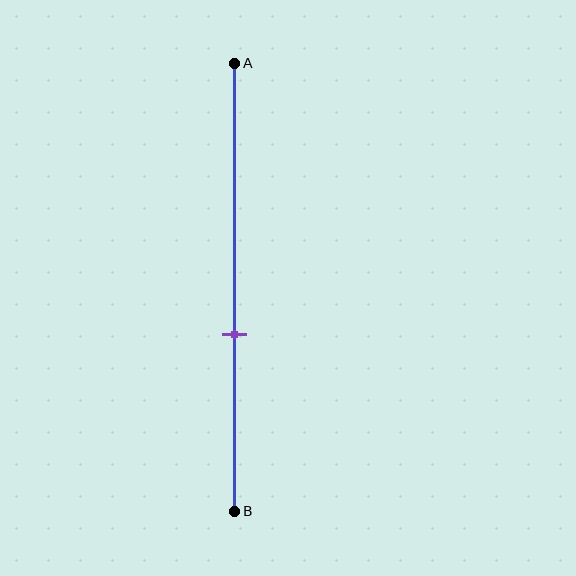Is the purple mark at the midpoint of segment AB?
No, the mark is at about 60% from A, not at the 50% midpoint.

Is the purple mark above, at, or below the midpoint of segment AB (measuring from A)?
The purple mark is below the midpoint of segment AB.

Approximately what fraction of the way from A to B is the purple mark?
The purple mark is approximately 60% of the way from A to B.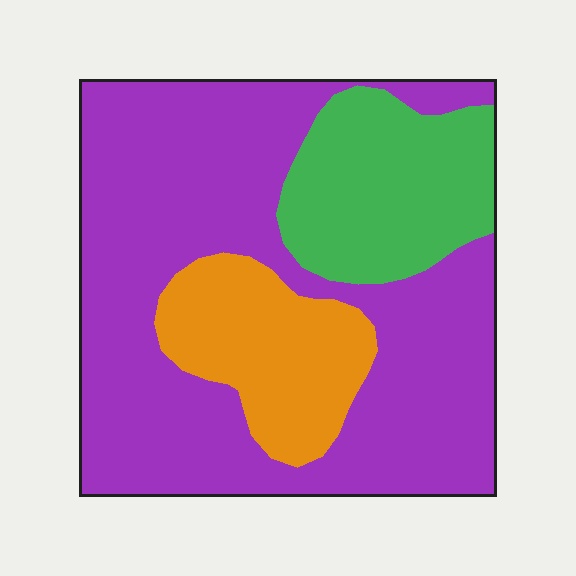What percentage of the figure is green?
Green covers roughly 20% of the figure.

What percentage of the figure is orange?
Orange takes up less than a quarter of the figure.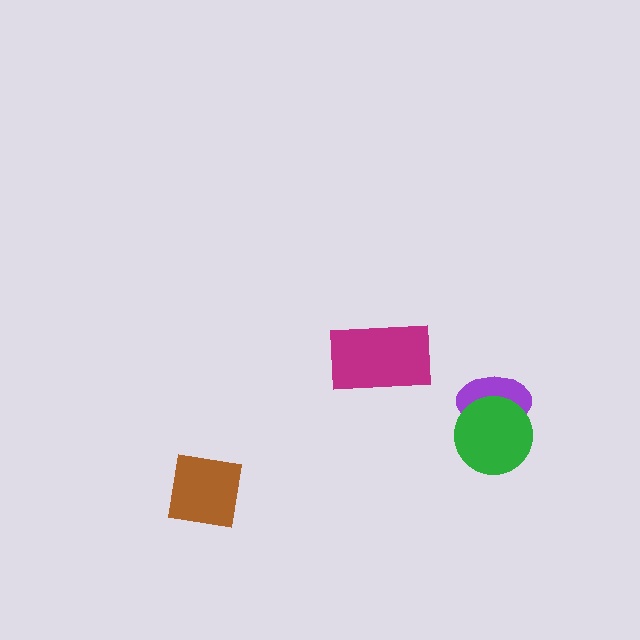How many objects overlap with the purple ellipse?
1 object overlaps with the purple ellipse.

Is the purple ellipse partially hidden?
Yes, it is partially covered by another shape.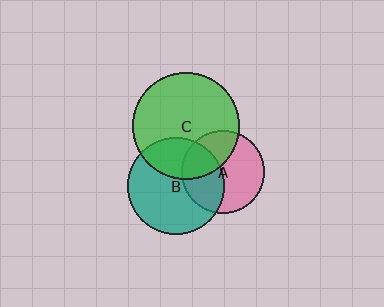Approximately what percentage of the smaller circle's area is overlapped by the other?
Approximately 35%.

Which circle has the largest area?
Circle C (green).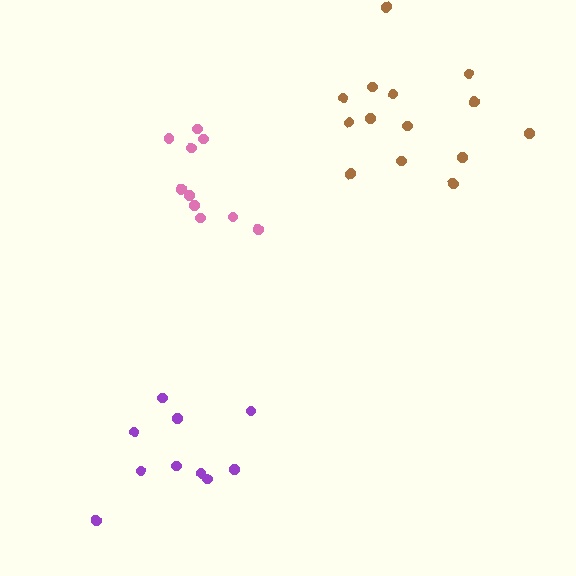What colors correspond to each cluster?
The clusters are colored: brown, pink, purple.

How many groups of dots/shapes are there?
There are 3 groups.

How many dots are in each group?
Group 1: 14 dots, Group 2: 10 dots, Group 3: 10 dots (34 total).